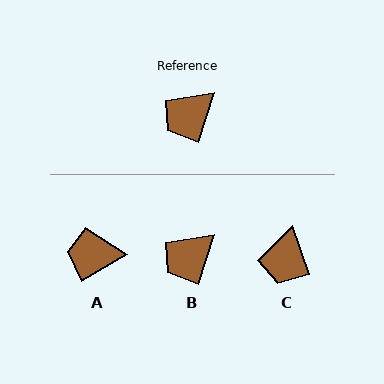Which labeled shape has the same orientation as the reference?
B.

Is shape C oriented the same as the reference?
No, it is off by about 36 degrees.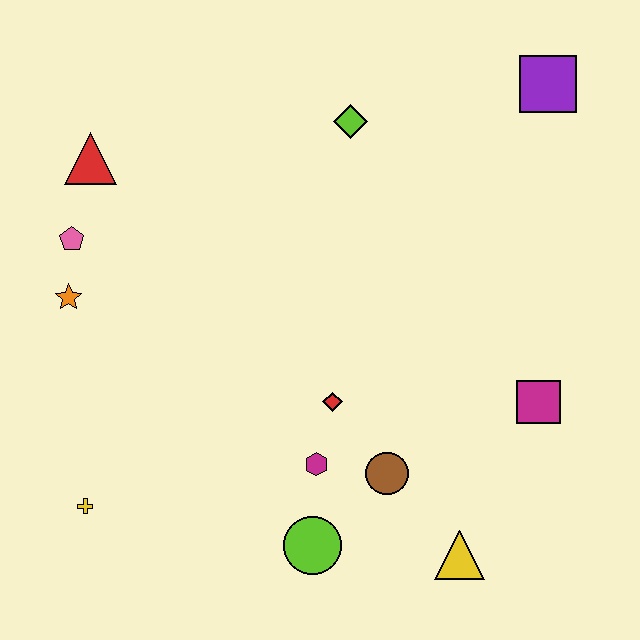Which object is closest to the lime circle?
The magenta hexagon is closest to the lime circle.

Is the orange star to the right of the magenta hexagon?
No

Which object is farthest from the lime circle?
The purple square is farthest from the lime circle.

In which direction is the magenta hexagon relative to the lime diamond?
The magenta hexagon is below the lime diamond.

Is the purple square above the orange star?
Yes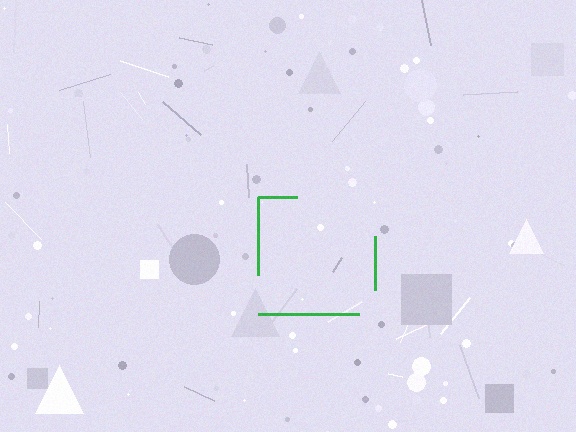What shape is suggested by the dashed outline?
The dashed outline suggests a square.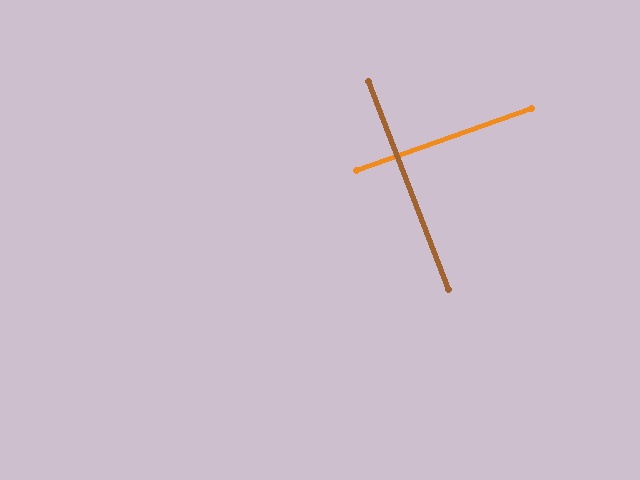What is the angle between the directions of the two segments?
Approximately 89 degrees.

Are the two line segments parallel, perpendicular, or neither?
Perpendicular — they meet at approximately 89°.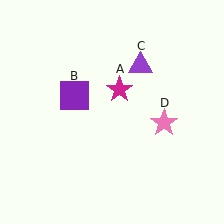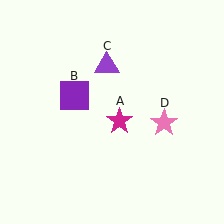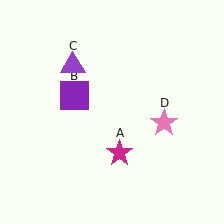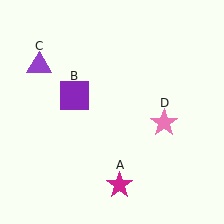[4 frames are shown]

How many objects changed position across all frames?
2 objects changed position: magenta star (object A), purple triangle (object C).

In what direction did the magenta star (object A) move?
The magenta star (object A) moved down.